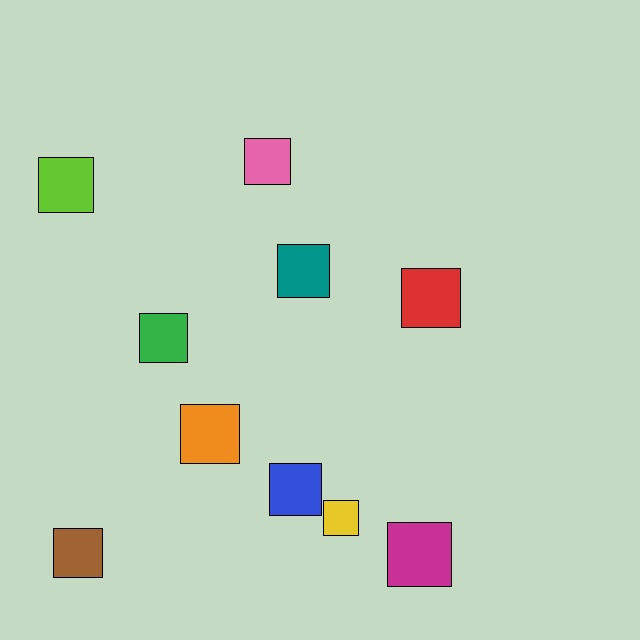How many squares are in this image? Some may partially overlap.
There are 10 squares.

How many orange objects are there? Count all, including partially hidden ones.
There is 1 orange object.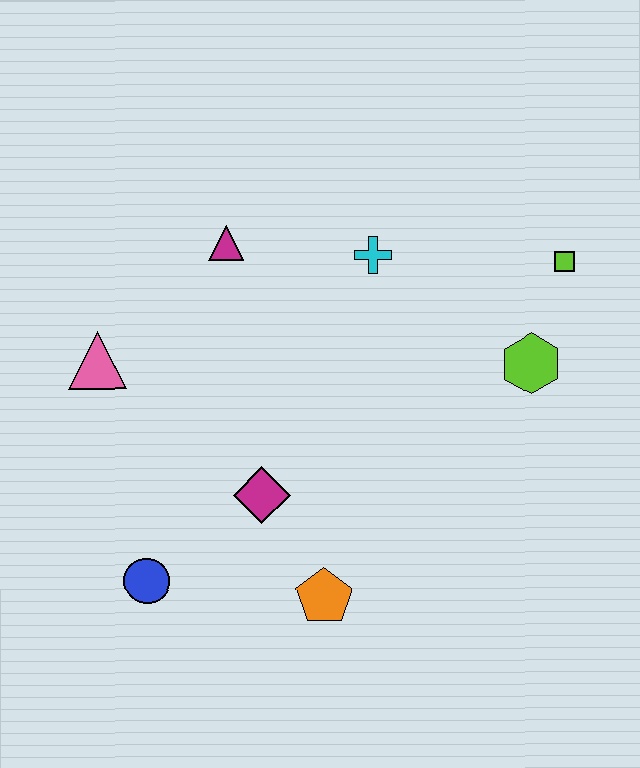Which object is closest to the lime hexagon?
The lime square is closest to the lime hexagon.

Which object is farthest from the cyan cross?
The blue circle is farthest from the cyan cross.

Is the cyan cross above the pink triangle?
Yes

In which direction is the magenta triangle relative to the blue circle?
The magenta triangle is above the blue circle.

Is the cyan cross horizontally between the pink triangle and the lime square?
Yes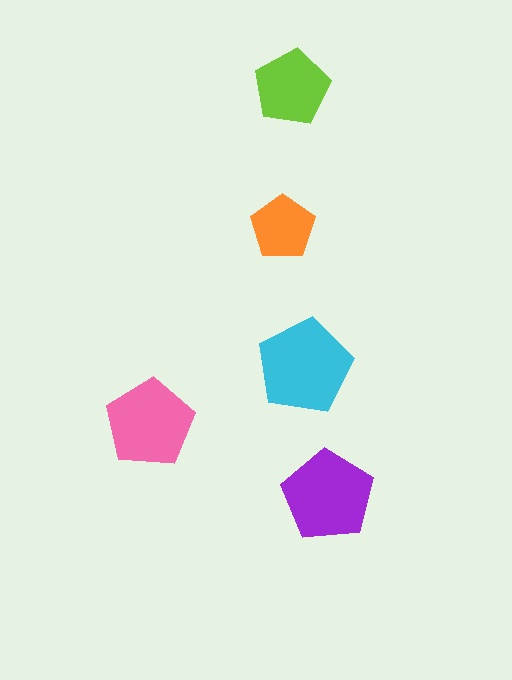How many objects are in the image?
There are 5 objects in the image.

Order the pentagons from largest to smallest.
the cyan one, the purple one, the pink one, the lime one, the orange one.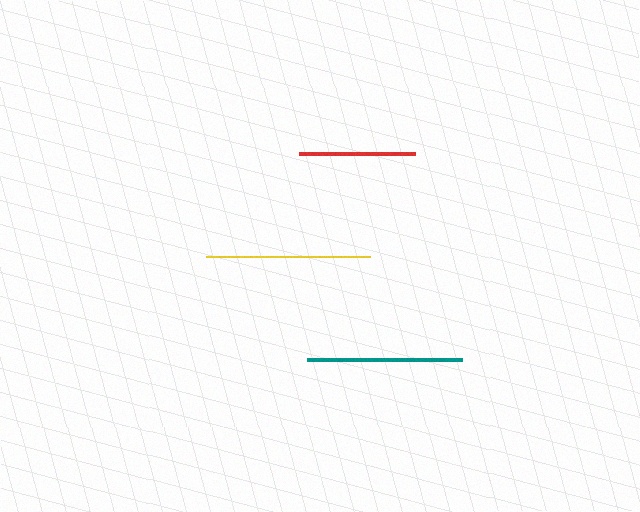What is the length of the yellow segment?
The yellow segment is approximately 164 pixels long.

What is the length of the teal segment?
The teal segment is approximately 155 pixels long.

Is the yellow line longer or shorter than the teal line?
The yellow line is longer than the teal line.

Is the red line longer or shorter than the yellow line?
The yellow line is longer than the red line.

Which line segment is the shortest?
The red line is the shortest at approximately 116 pixels.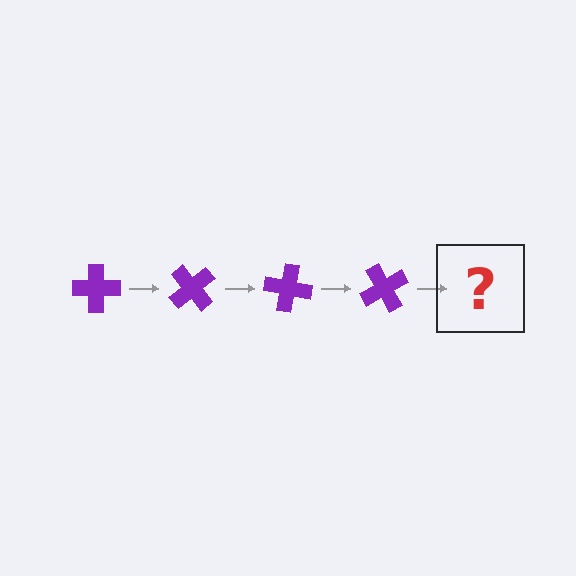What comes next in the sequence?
The next element should be a purple cross rotated 200 degrees.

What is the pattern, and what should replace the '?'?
The pattern is that the cross rotates 50 degrees each step. The '?' should be a purple cross rotated 200 degrees.